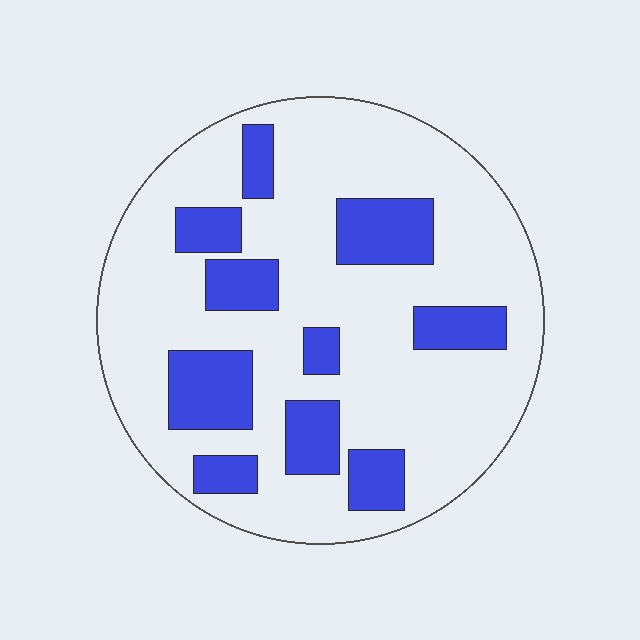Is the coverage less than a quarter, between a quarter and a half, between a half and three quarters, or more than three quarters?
Less than a quarter.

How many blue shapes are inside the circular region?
10.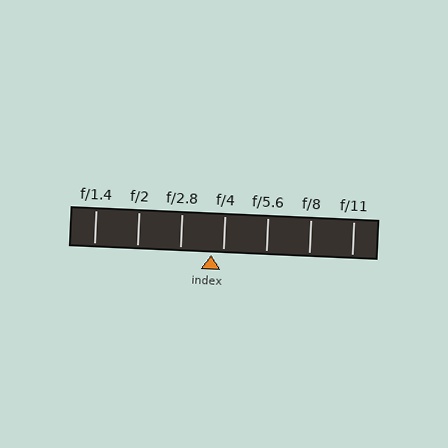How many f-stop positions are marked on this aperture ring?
There are 7 f-stop positions marked.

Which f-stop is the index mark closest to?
The index mark is closest to f/4.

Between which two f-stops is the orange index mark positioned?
The index mark is between f/2.8 and f/4.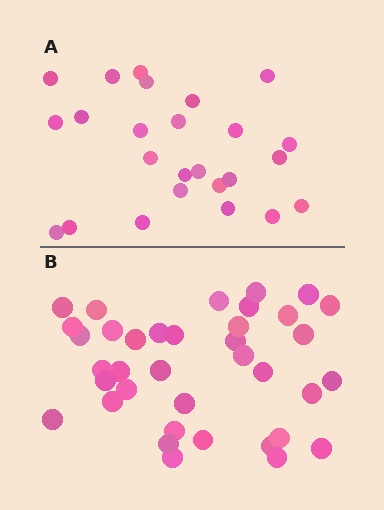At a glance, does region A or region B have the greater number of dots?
Region B (the bottom region) has more dots.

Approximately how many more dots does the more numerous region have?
Region B has roughly 12 or so more dots than region A.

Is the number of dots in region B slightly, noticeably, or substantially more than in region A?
Region B has substantially more. The ratio is roughly 1.5 to 1.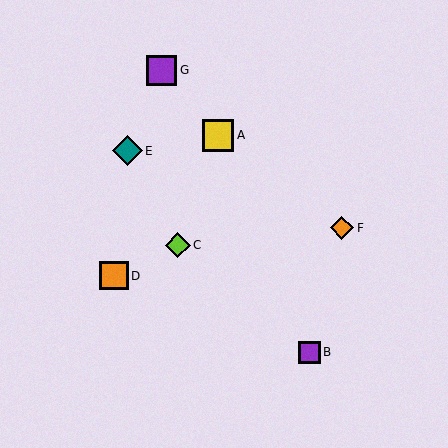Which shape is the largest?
The yellow square (labeled A) is the largest.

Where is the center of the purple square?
The center of the purple square is at (162, 70).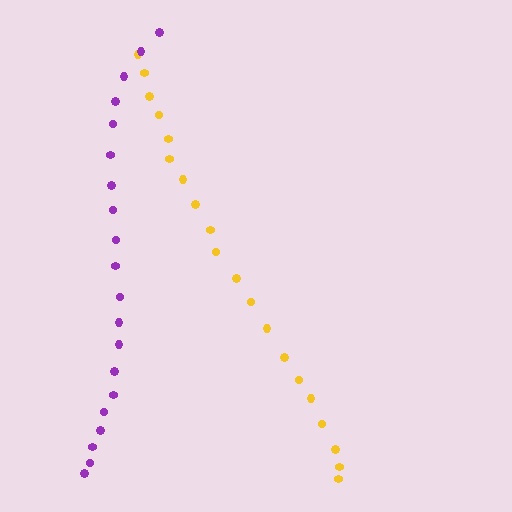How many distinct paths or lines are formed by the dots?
There are 2 distinct paths.